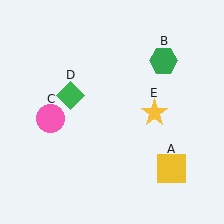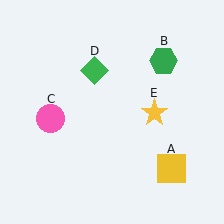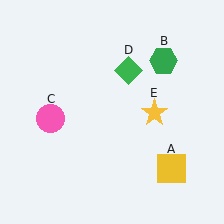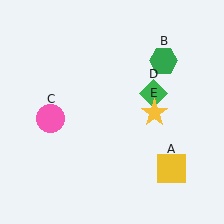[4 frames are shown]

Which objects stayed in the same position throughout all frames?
Yellow square (object A) and green hexagon (object B) and pink circle (object C) and yellow star (object E) remained stationary.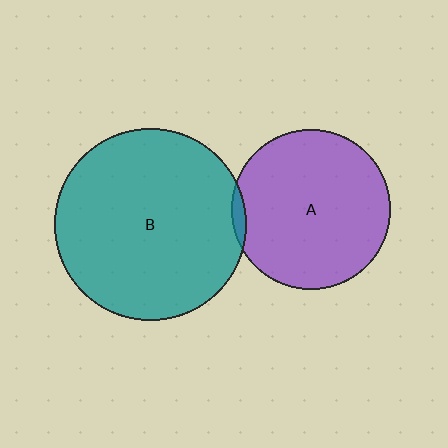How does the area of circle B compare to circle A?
Approximately 1.5 times.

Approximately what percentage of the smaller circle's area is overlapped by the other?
Approximately 5%.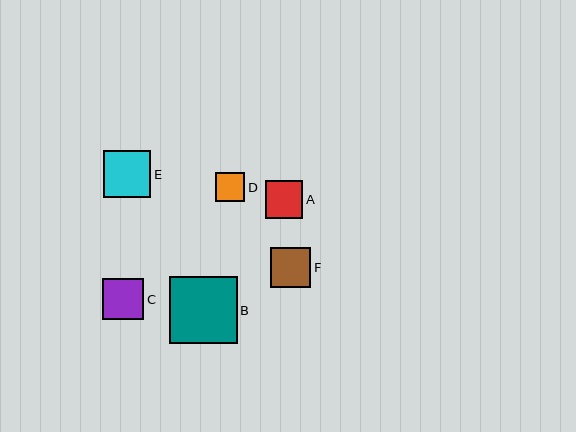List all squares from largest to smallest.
From largest to smallest: B, E, C, F, A, D.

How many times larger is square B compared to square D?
Square B is approximately 2.3 times the size of square D.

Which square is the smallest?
Square D is the smallest with a size of approximately 29 pixels.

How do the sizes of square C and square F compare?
Square C and square F are approximately the same size.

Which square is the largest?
Square B is the largest with a size of approximately 67 pixels.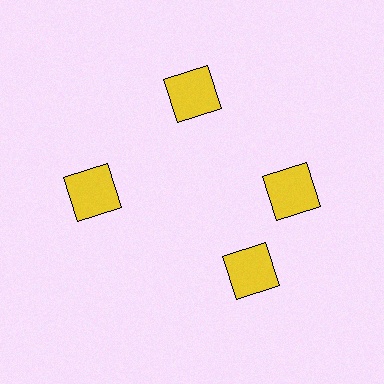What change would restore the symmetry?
The symmetry would be restored by rotating it back into even spacing with its neighbors so that all 4 squares sit at equal angles and equal distance from the center.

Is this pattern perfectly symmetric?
No. The 4 yellow squares are arranged in a ring, but one element near the 6 o'clock position is rotated out of alignment along the ring, breaking the 4-fold rotational symmetry.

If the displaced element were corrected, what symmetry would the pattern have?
It would have 4-fold rotational symmetry — the pattern would map onto itself every 90 degrees.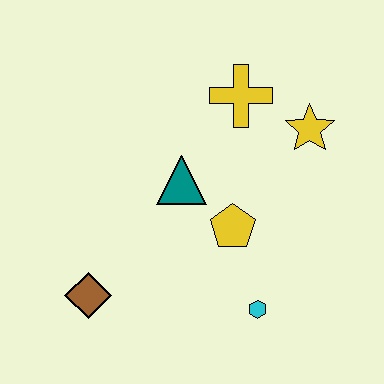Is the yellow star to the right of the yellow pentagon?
Yes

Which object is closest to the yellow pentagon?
The teal triangle is closest to the yellow pentagon.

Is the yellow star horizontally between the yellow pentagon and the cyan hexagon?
No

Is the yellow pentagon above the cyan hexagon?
Yes